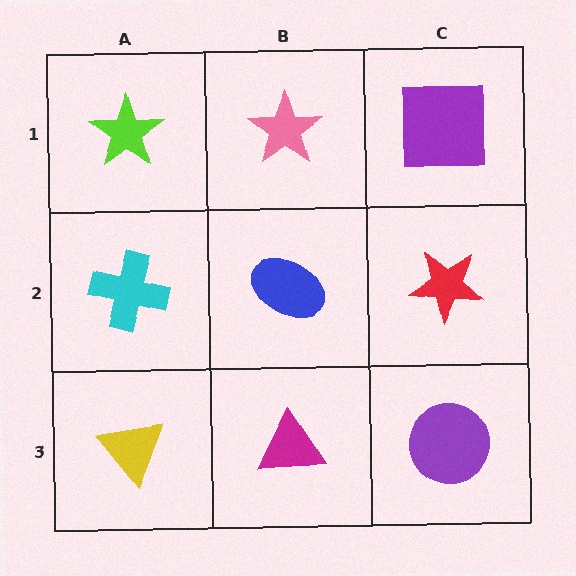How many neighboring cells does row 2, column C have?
3.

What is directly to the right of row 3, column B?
A purple circle.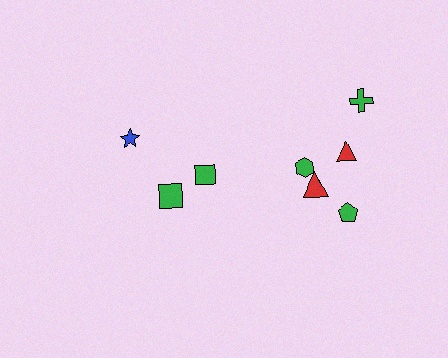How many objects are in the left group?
There are 3 objects.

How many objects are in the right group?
There are 5 objects.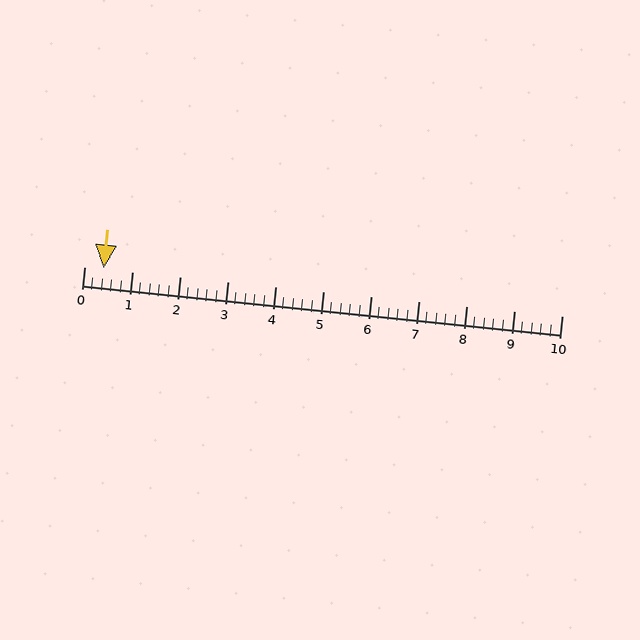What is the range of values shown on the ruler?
The ruler shows values from 0 to 10.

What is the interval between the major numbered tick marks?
The major tick marks are spaced 1 units apart.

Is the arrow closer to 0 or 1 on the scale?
The arrow is closer to 0.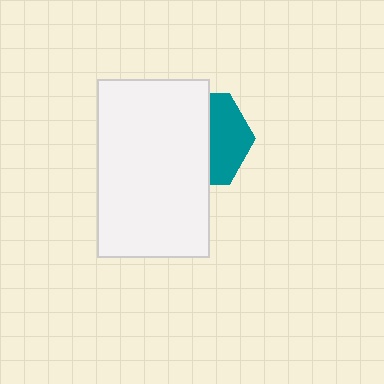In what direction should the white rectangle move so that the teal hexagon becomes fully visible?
The white rectangle should move left. That is the shortest direction to clear the overlap and leave the teal hexagon fully visible.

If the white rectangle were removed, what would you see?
You would see the complete teal hexagon.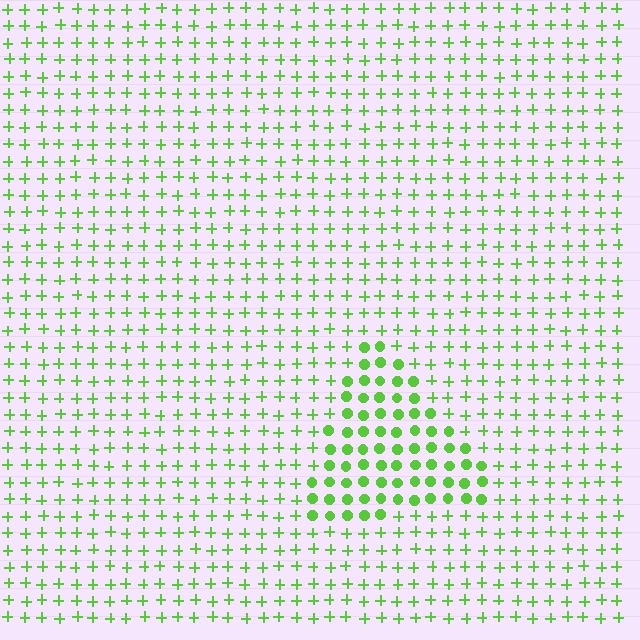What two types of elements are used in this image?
The image uses circles inside the triangle region and plus signs outside it.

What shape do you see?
I see a triangle.